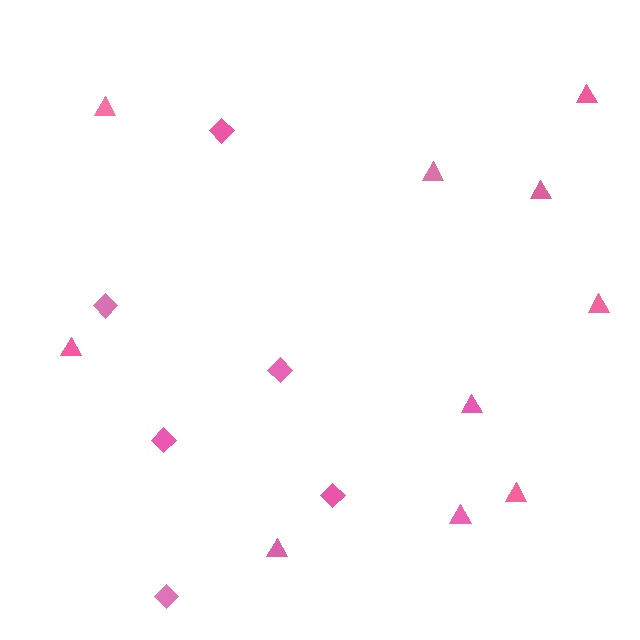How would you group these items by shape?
There are 2 groups: one group of triangles (10) and one group of diamonds (6).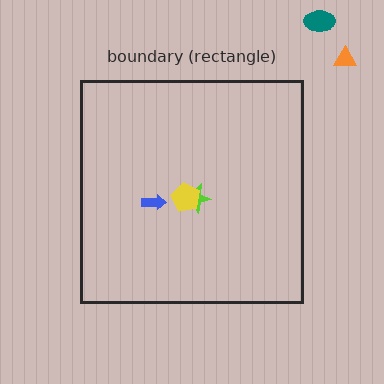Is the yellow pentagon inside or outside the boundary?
Inside.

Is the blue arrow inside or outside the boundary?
Inside.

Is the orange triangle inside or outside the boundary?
Outside.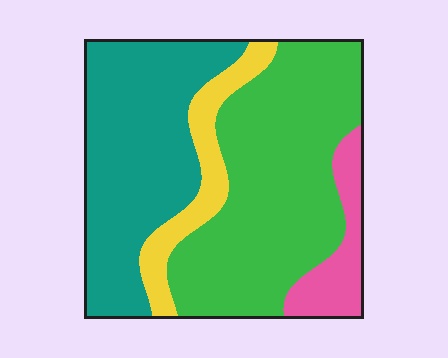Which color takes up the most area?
Green, at roughly 45%.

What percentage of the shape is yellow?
Yellow covers 11% of the shape.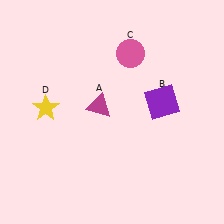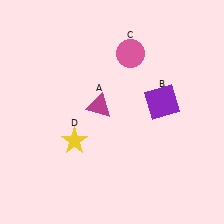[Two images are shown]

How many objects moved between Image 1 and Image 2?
1 object moved between the two images.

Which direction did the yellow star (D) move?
The yellow star (D) moved down.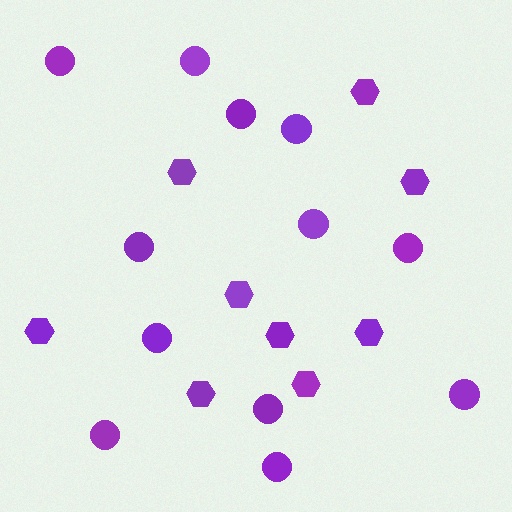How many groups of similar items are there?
There are 2 groups: one group of circles (12) and one group of hexagons (9).